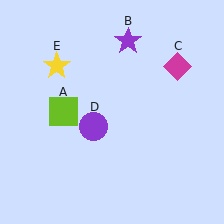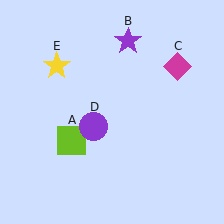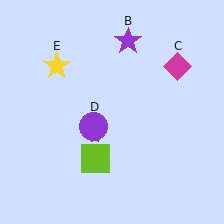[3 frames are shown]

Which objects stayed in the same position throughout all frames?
Purple star (object B) and magenta diamond (object C) and purple circle (object D) and yellow star (object E) remained stationary.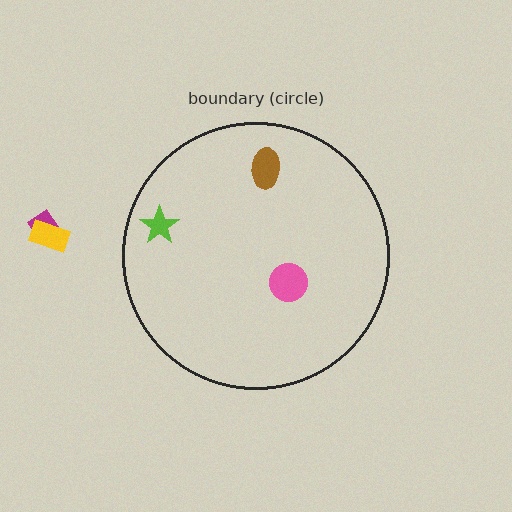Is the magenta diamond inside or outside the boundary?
Outside.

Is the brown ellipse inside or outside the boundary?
Inside.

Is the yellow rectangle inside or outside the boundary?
Outside.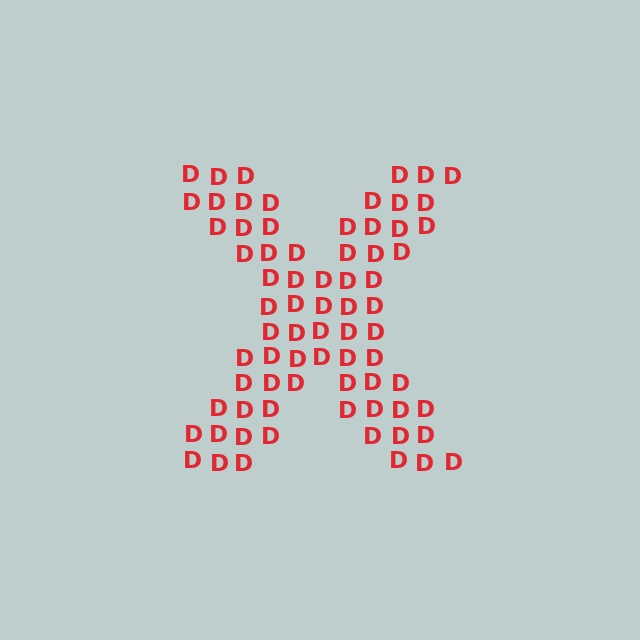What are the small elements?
The small elements are letter D's.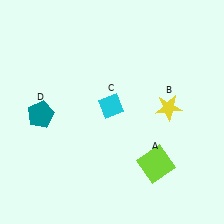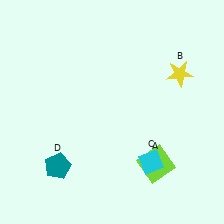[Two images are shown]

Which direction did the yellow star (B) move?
The yellow star (B) moved up.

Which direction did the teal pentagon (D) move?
The teal pentagon (D) moved down.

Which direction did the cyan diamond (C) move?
The cyan diamond (C) moved down.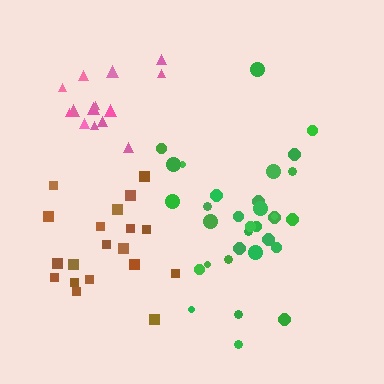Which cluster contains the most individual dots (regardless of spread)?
Green (32).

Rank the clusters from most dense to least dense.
pink, brown, green.